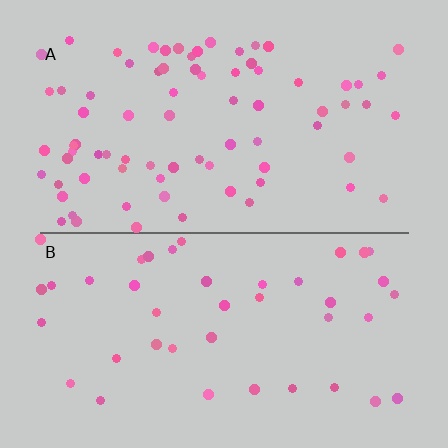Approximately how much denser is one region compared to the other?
Approximately 1.8× — region A over region B.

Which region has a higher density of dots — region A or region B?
A (the top).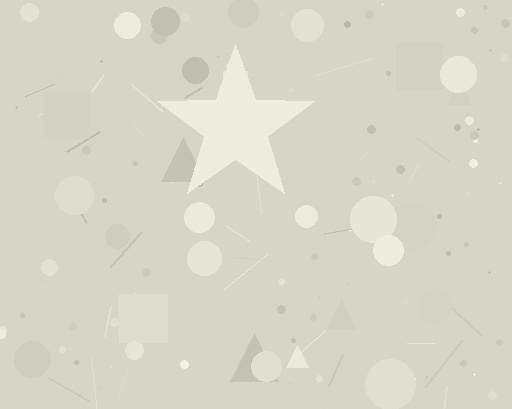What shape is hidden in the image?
A star is hidden in the image.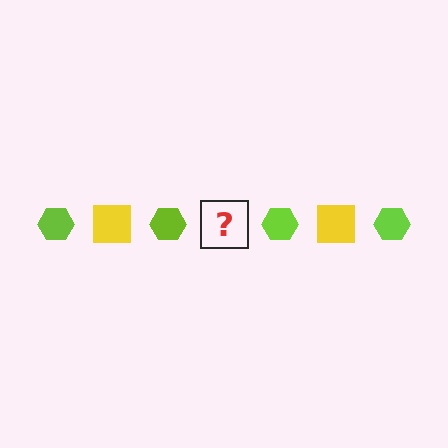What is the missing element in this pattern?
The missing element is a yellow square.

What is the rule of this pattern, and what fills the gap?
The rule is that the pattern alternates between lime hexagon and yellow square. The gap should be filled with a yellow square.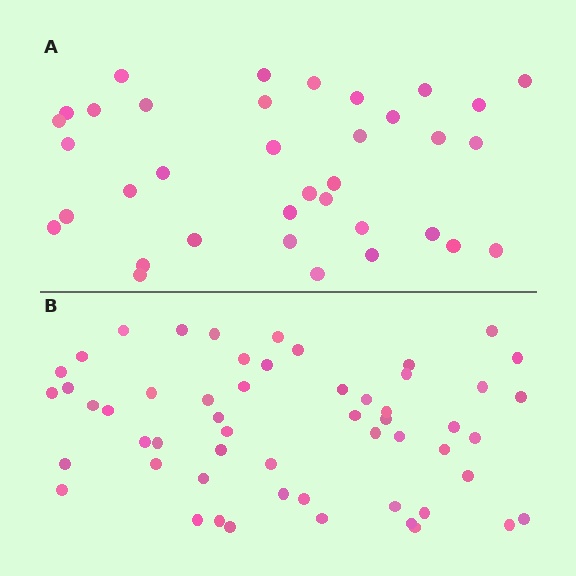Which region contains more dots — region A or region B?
Region B (the bottom region) has more dots.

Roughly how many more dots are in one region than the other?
Region B has approximately 20 more dots than region A.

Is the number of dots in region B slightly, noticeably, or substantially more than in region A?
Region B has substantially more. The ratio is roughly 1.5 to 1.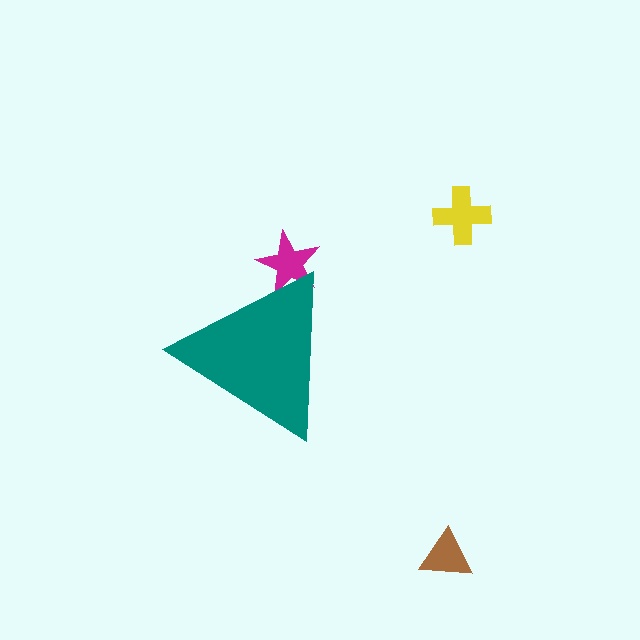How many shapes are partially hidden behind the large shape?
1 shape is partially hidden.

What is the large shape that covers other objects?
A teal triangle.